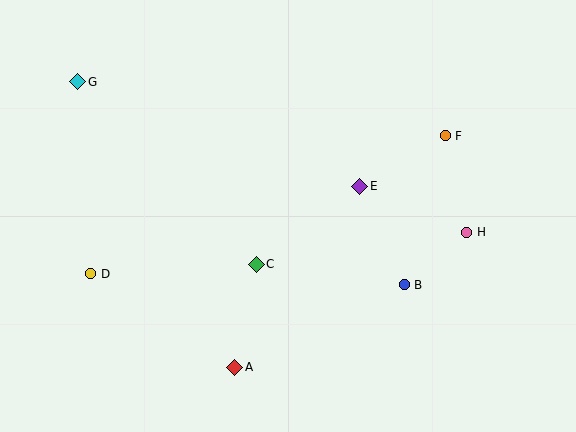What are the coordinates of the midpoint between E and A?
The midpoint between E and A is at (297, 277).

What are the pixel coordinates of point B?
Point B is at (404, 285).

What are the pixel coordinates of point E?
Point E is at (360, 186).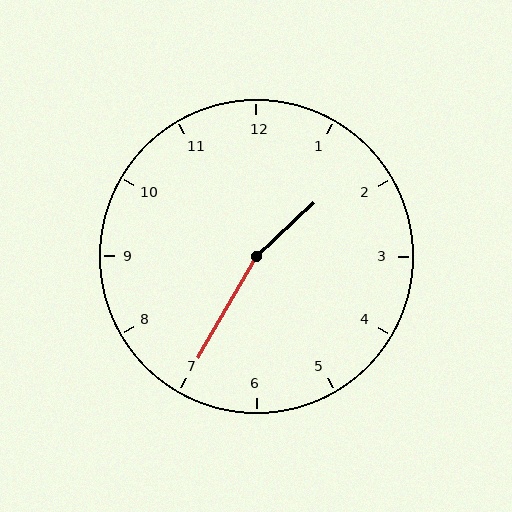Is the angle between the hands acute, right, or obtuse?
It is obtuse.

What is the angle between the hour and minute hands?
Approximately 162 degrees.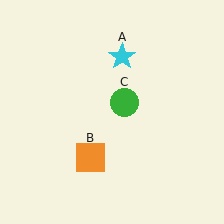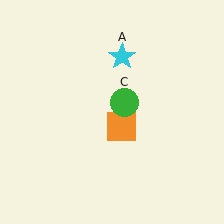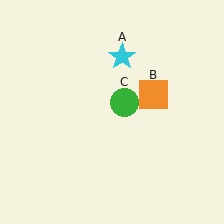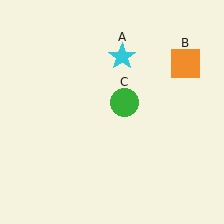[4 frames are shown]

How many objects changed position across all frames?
1 object changed position: orange square (object B).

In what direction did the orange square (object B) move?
The orange square (object B) moved up and to the right.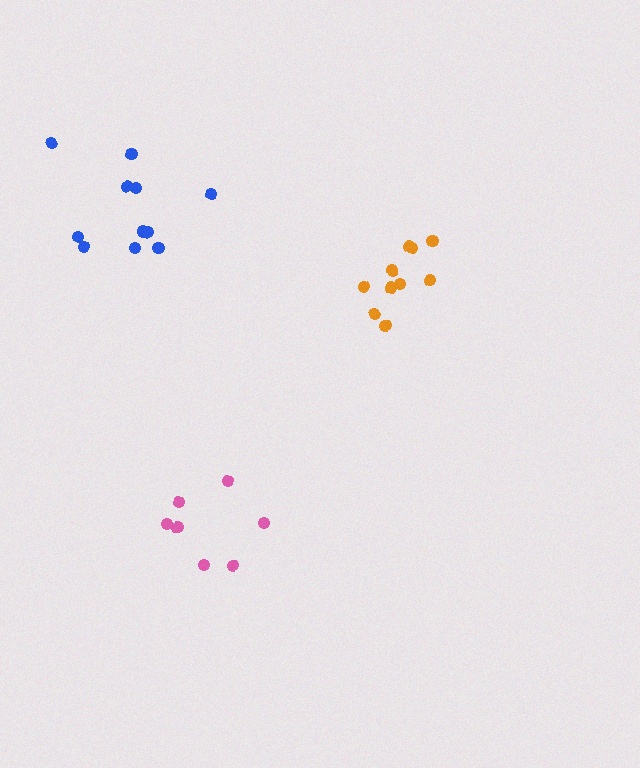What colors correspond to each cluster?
The clusters are colored: orange, pink, blue.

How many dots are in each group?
Group 1: 11 dots, Group 2: 7 dots, Group 3: 11 dots (29 total).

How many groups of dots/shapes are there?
There are 3 groups.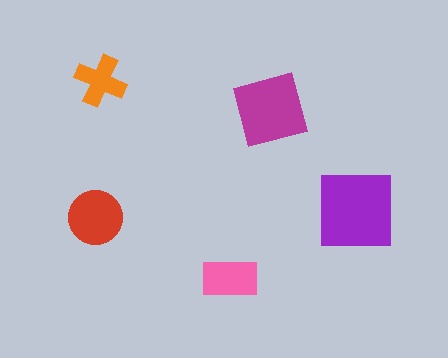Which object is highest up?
The orange cross is topmost.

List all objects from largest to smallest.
The purple square, the magenta square, the red circle, the pink rectangle, the orange cross.